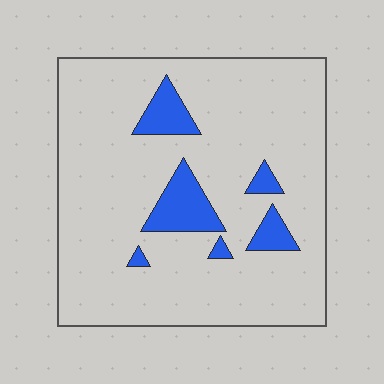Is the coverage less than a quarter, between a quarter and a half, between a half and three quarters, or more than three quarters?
Less than a quarter.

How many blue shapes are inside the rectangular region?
6.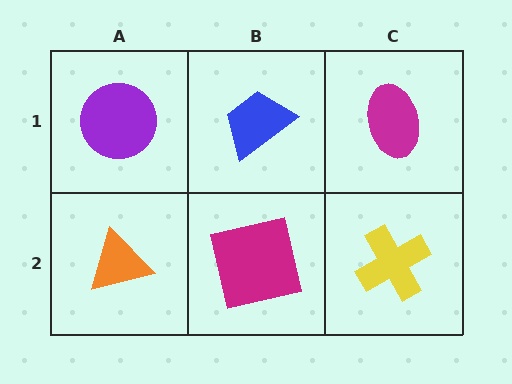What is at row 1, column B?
A blue trapezoid.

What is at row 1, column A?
A purple circle.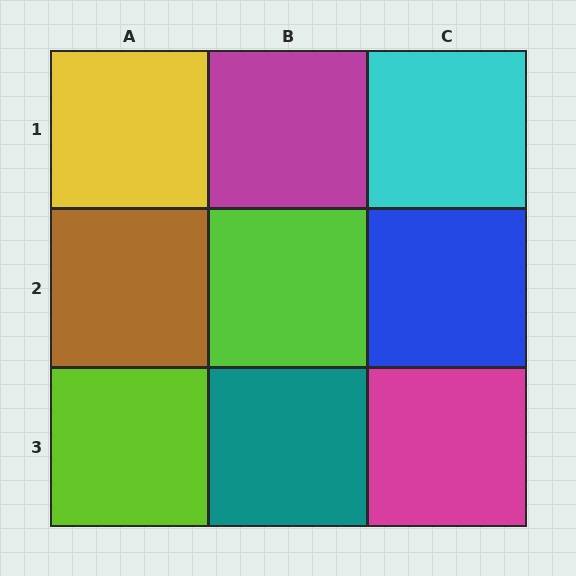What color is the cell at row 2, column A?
Brown.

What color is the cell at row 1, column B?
Magenta.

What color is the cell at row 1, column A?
Yellow.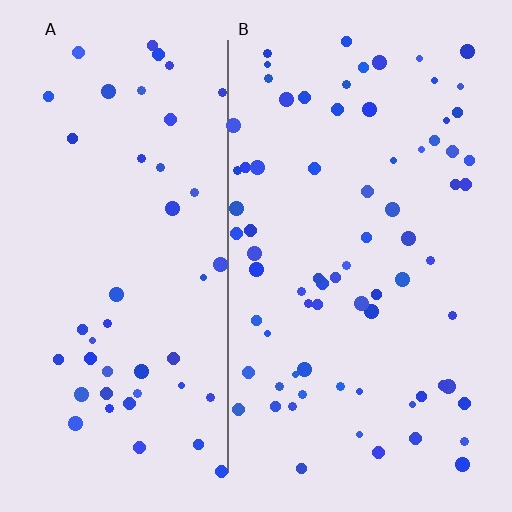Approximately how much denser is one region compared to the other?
Approximately 1.6× — region B over region A.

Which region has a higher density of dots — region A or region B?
B (the right).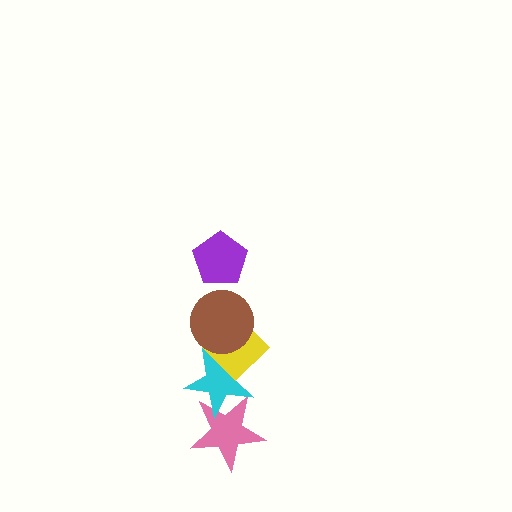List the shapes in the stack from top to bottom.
From top to bottom: the purple pentagon, the brown circle, the yellow diamond, the cyan star, the pink star.